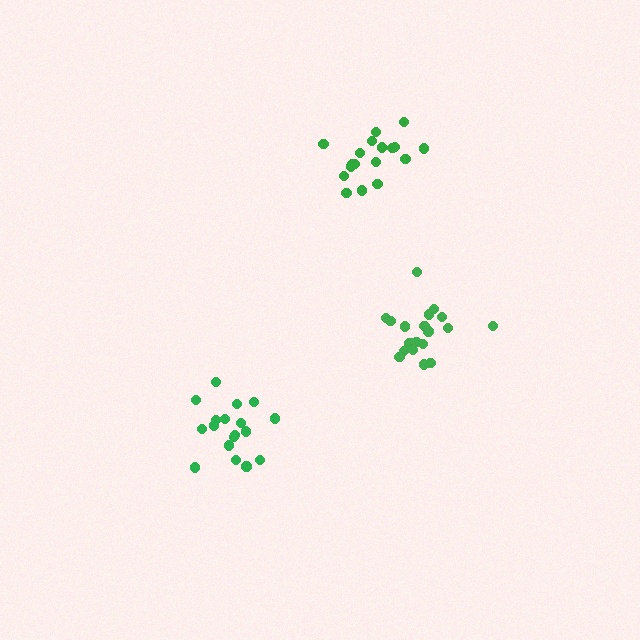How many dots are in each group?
Group 1: 20 dots, Group 2: 18 dots, Group 3: 18 dots (56 total).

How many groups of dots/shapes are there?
There are 3 groups.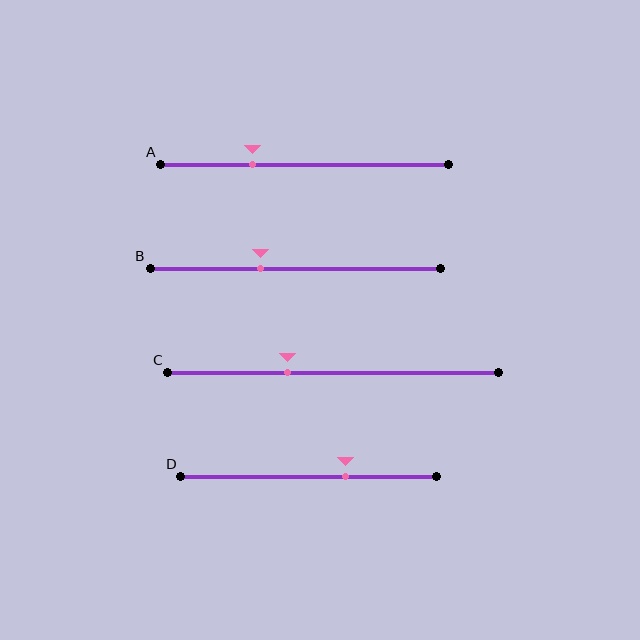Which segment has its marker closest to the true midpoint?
Segment B has its marker closest to the true midpoint.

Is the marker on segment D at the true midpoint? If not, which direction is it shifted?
No, the marker on segment D is shifted to the right by about 14% of the segment length.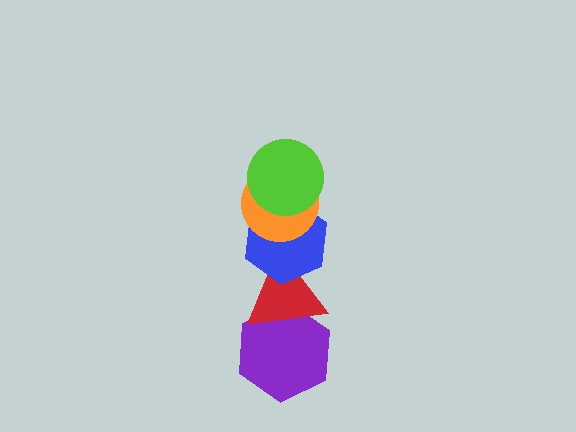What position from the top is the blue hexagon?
The blue hexagon is 3rd from the top.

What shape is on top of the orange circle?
The lime circle is on top of the orange circle.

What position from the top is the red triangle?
The red triangle is 4th from the top.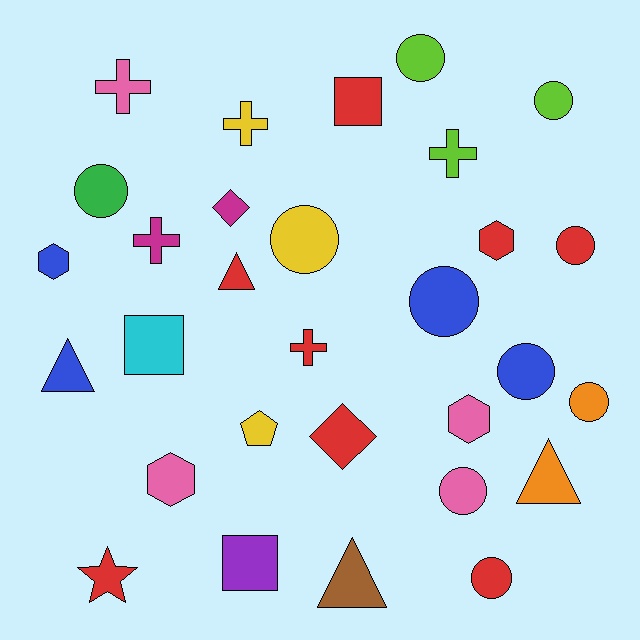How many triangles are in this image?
There are 4 triangles.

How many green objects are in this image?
There is 1 green object.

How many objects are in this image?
There are 30 objects.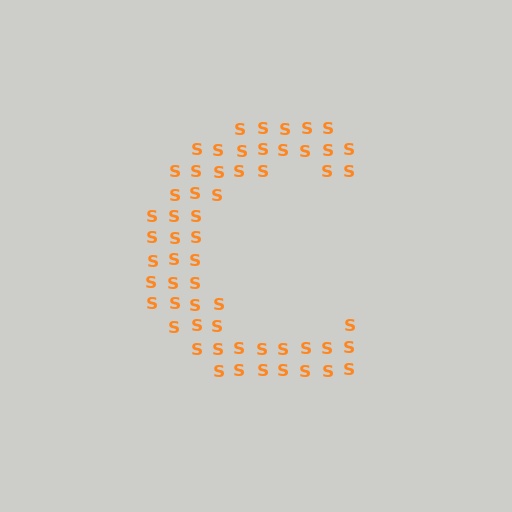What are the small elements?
The small elements are letter S's.